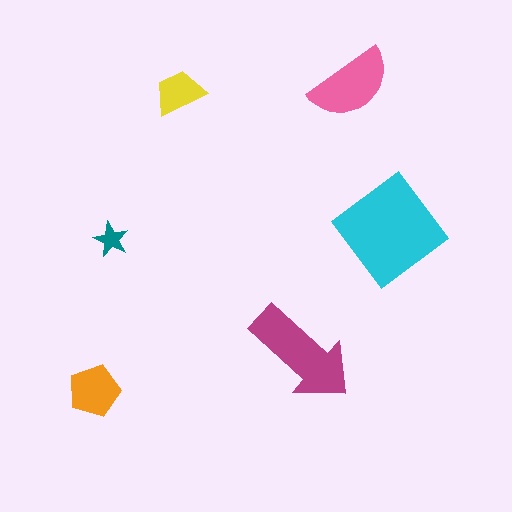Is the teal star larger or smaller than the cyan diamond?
Smaller.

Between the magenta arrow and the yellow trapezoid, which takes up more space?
The magenta arrow.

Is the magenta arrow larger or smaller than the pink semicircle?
Larger.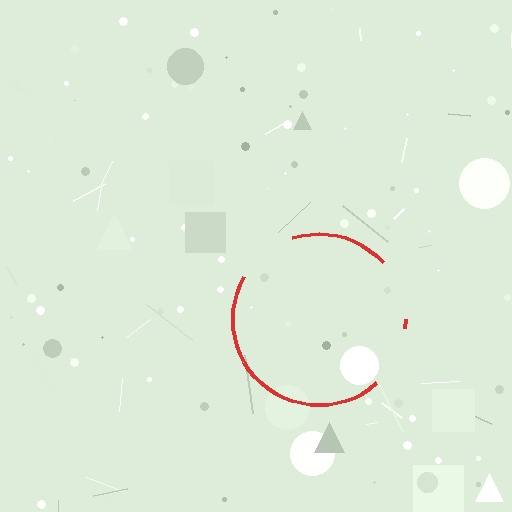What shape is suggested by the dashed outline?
The dashed outline suggests a circle.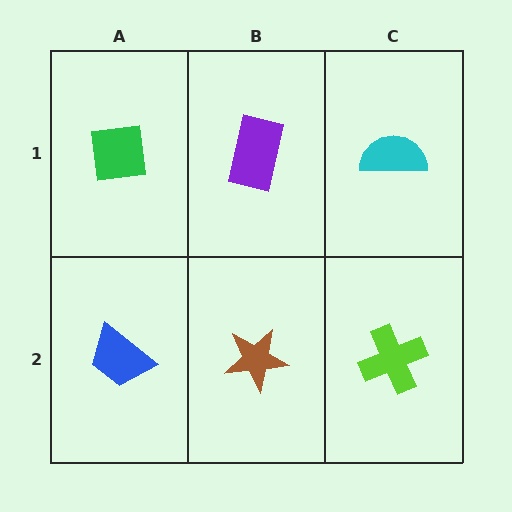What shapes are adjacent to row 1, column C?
A lime cross (row 2, column C), a purple rectangle (row 1, column B).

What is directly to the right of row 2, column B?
A lime cross.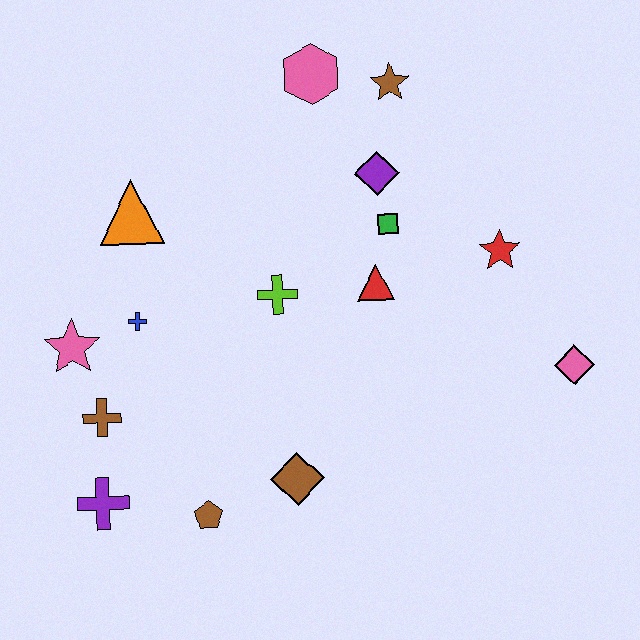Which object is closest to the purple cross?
The brown cross is closest to the purple cross.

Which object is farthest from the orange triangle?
The pink diamond is farthest from the orange triangle.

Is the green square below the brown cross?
No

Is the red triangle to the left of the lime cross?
No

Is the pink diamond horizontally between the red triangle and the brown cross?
No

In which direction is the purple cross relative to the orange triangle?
The purple cross is below the orange triangle.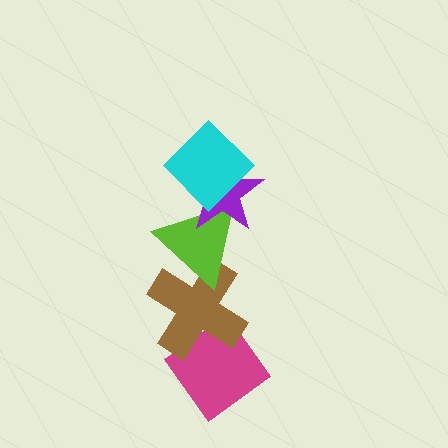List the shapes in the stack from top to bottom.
From top to bottom: the cyan diamond, the purple star, the lime triangle, the brown cross, the magenta diamond.